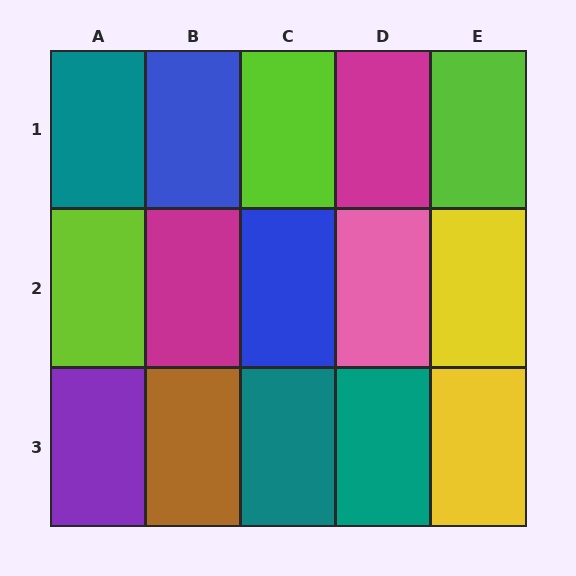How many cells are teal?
3 cells are teal.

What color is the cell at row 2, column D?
Pink.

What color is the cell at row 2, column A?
Lime.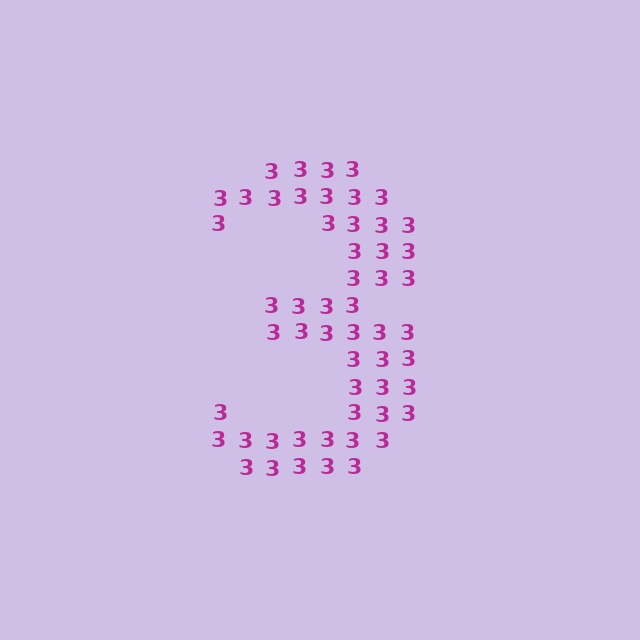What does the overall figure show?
The overall figure shows the digit 3.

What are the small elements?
The small elements are digit 3's.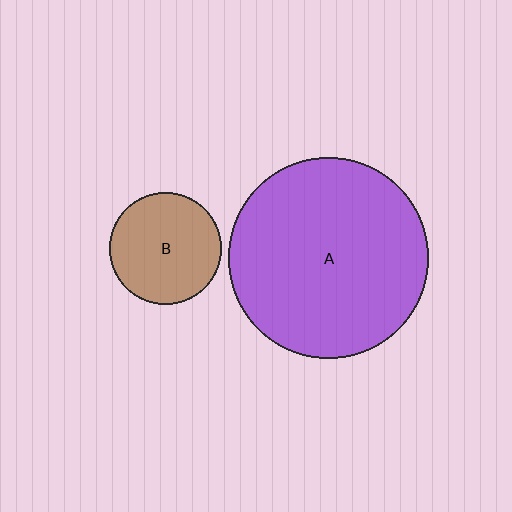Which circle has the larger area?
Circle A (purple).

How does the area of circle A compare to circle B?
Approximately 3.2 times.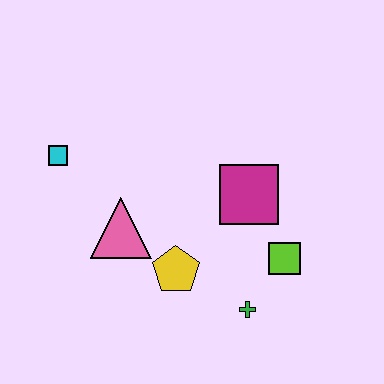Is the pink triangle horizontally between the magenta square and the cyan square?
Yes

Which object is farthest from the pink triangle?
The lime square is farthest from the pink triangle.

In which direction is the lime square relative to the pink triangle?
The lime square is to the right of the pink triangle.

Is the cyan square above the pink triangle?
Yes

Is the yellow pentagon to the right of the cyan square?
Yes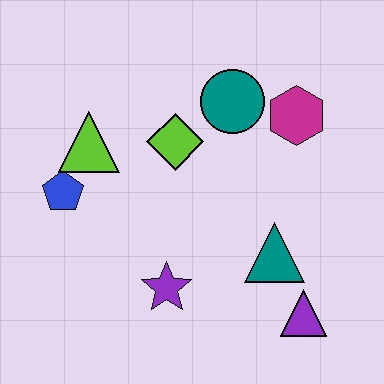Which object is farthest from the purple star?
The magenta hexagon is farthest from the purple star.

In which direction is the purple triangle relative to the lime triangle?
The purple triangle is to the right of the lime triangle.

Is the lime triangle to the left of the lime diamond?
Yes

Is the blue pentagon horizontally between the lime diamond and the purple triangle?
No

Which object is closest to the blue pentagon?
The lime triangle is closest to the blue pentagon.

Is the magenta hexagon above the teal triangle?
Yes